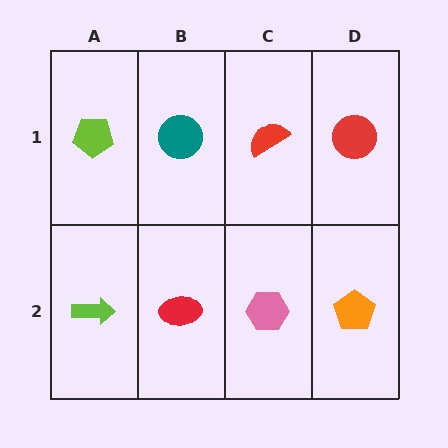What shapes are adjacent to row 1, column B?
A red ellipse (row 2, column B), a lime pentagon (row 1, column A), a red semicircle (row 1, column C).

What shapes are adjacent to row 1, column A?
A lime arrow (row 2, column A), a teal circle (row 1, column B).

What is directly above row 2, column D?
A red circle.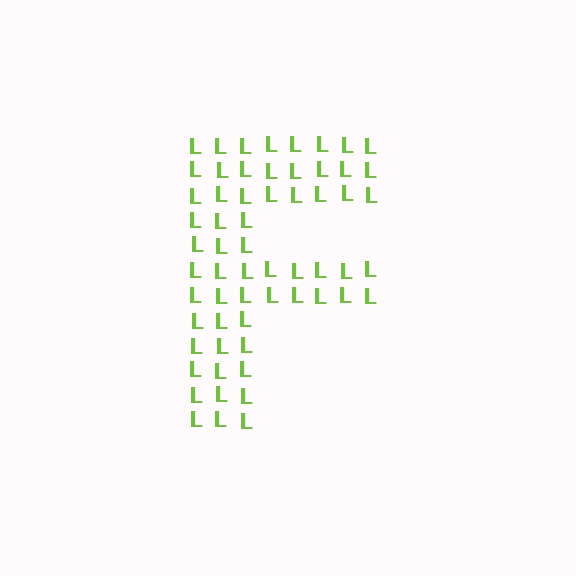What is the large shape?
The large shape is the letter F.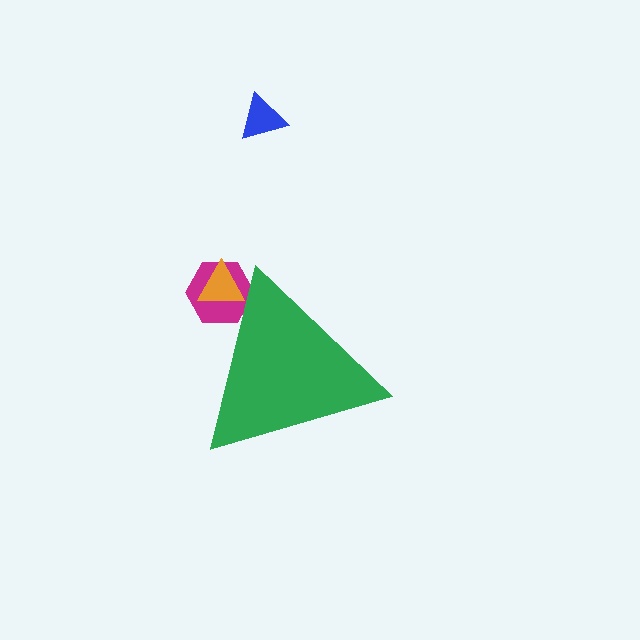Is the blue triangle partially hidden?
No, the blue triangle is fully visible.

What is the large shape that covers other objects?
A green triangle.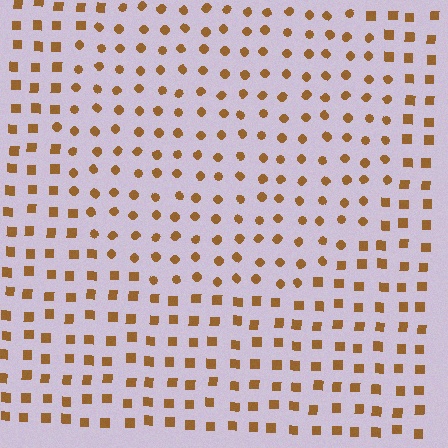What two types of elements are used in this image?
The image uses circles inside the circle region and squares outside it.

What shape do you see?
I see a circle.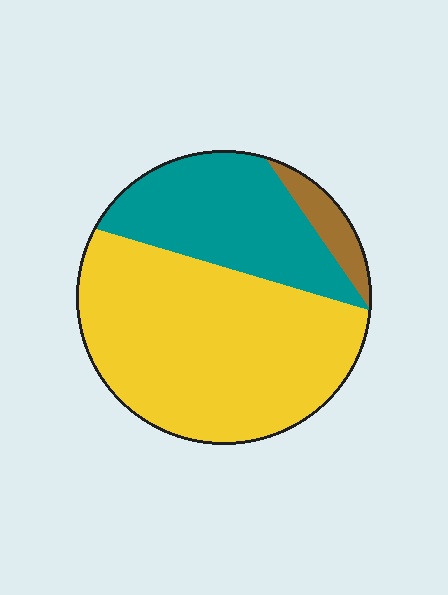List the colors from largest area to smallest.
From largest to smallest: yellow, teal, brown.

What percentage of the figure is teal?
Teal takes up about one third (1/3) of the figure.